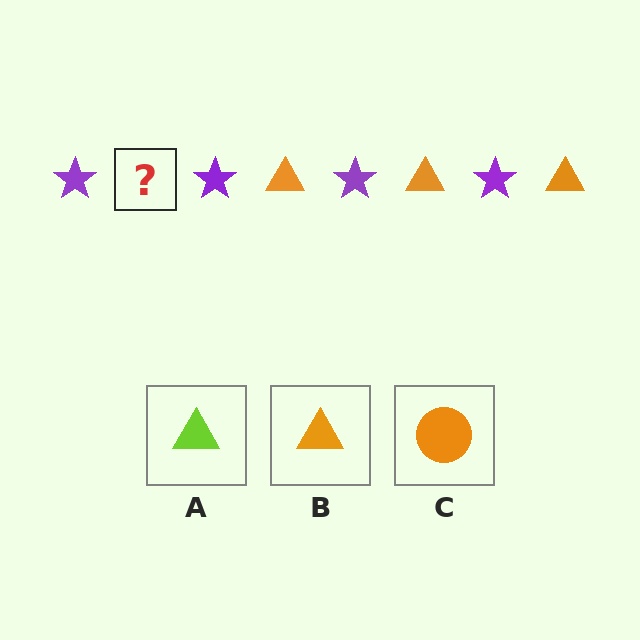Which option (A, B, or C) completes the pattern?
B.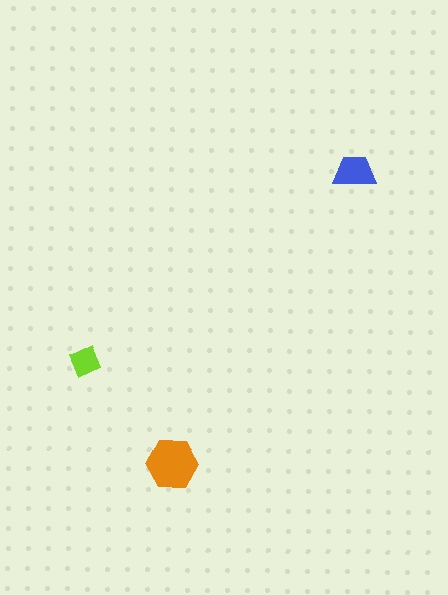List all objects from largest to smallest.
The orange hexagon, the blue trapezoid, the lime diamond.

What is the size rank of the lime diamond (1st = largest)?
3rd.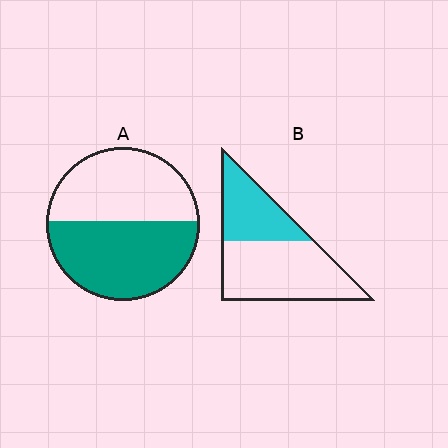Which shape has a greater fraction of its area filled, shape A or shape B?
Shape A.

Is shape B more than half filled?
No.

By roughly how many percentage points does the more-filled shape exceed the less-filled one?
By roughly 15 percentage points (A over B).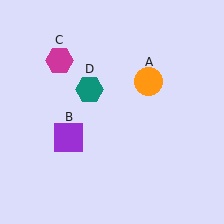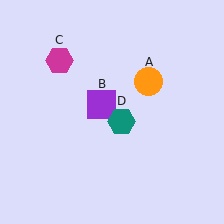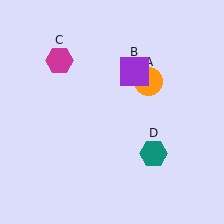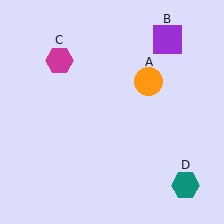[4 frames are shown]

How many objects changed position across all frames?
2 objects changed position: purple square (object B), teal hexagon (object D).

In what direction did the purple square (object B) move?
The purple square (object B) moved up and to the right.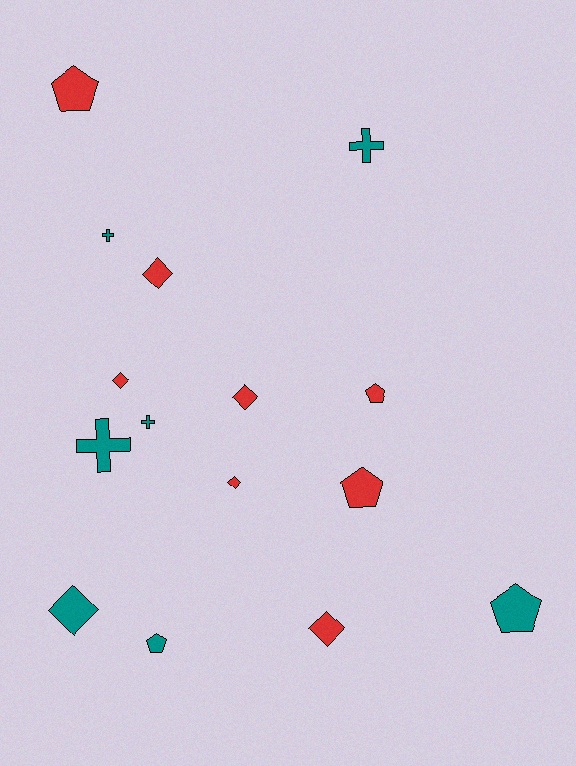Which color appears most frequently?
Red, with 8 objects.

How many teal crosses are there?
There are 4 teal crosses.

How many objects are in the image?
There are 15 objects.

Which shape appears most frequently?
Diamond, with 6 objects.